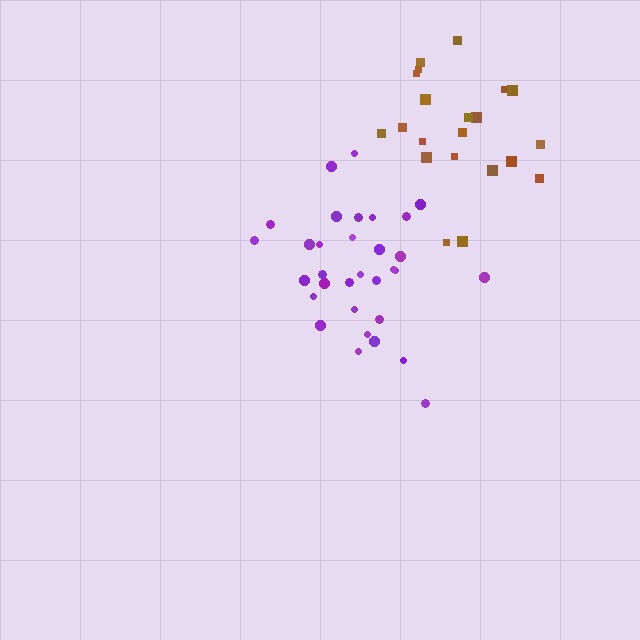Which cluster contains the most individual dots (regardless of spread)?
Purple (32).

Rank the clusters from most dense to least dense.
purple, brown.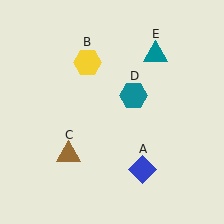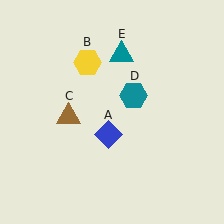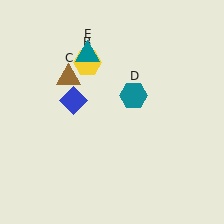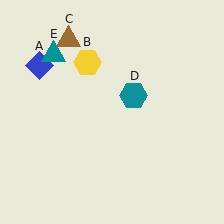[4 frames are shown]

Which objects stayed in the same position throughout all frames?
Yellow hexagon (object B) and teal hexagon (object D) remained stationary.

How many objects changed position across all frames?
3 objects changed position: blue diamond (object A), brown triangle (object C), teal triangle (object E).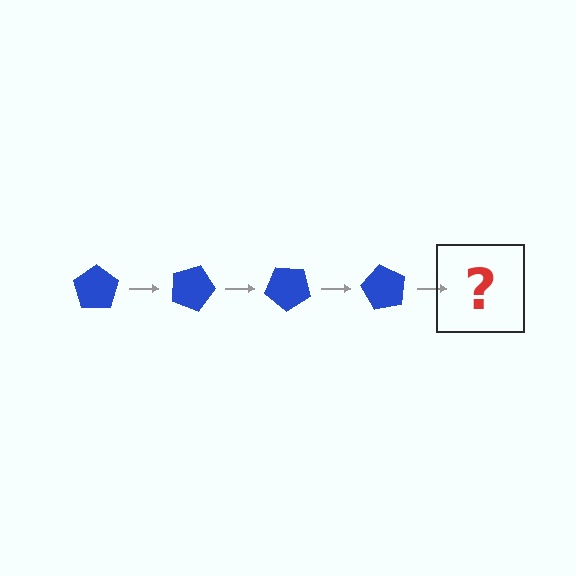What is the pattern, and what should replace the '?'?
The pattern is that the pentagon rotates 20 degrees each step. The '?' should be a blue pentagon rotated 80 degrees.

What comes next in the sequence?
The next element should be a blue pentagon rotated 80 degrees.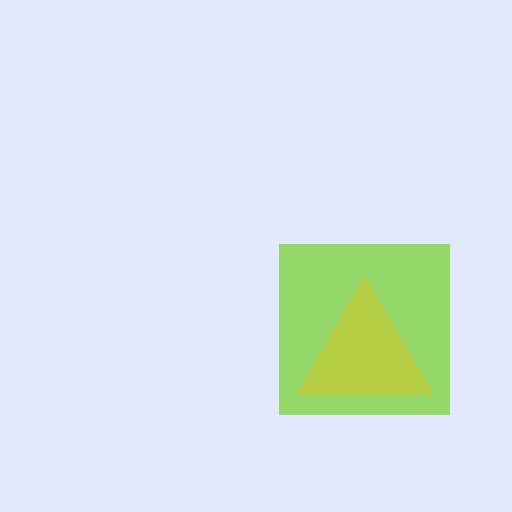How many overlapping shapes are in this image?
There are 2 overlapping shapes in the image.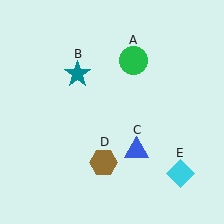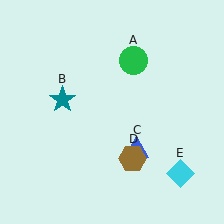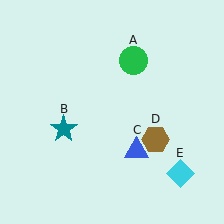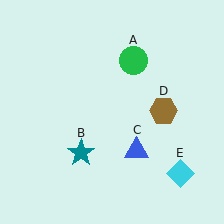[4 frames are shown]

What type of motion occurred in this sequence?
The teal star (object B), brown hexagon (object D) rotated counterclockwise around the center of the scene.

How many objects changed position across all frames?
2 objects changed position: teal star (object B), brown hexagon (object D).